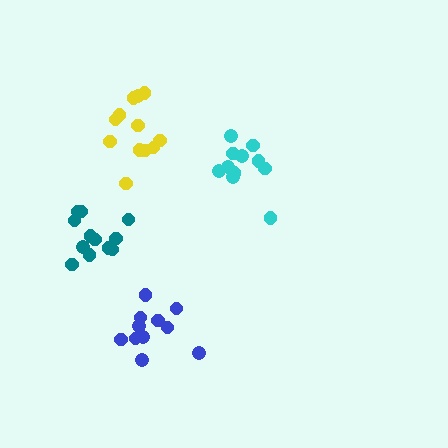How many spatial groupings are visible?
There are 4 spatial groupings.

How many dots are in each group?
Group 1: 11 dots, Group 2: 11 dots, Group 3: 12 dots, Group 4: 12 dots (46 total).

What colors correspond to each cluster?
The clusters are colored: blue, cyan, yellow, teal.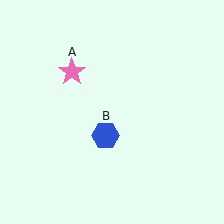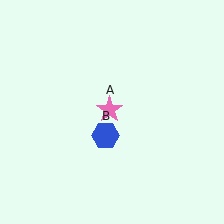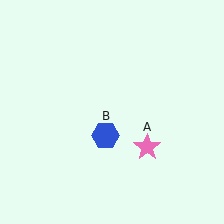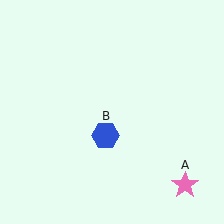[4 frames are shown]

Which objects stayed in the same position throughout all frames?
Blue hexagon (object B) remained stationary.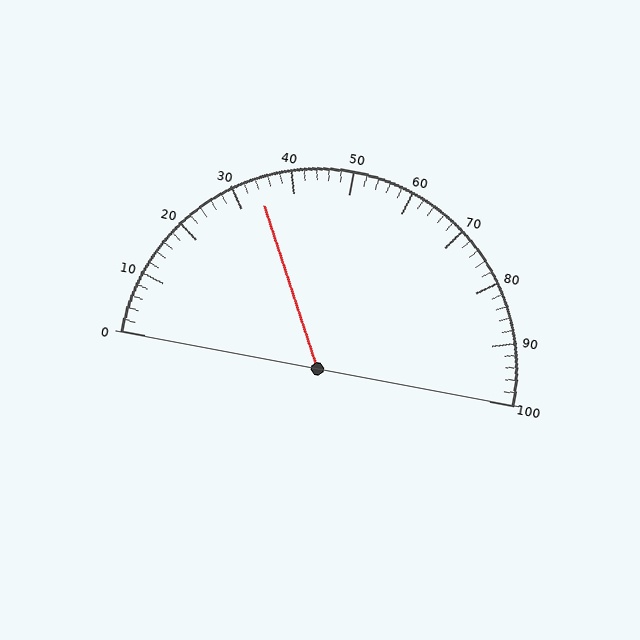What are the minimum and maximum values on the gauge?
The gauge ranges from 0 to 100.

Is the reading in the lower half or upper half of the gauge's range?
The reading is in the lower half of the range (0 to 100).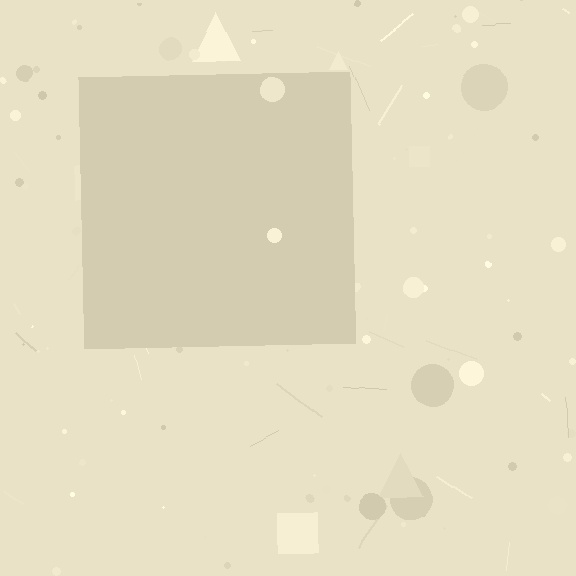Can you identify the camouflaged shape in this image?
The camouflaged shape is a square.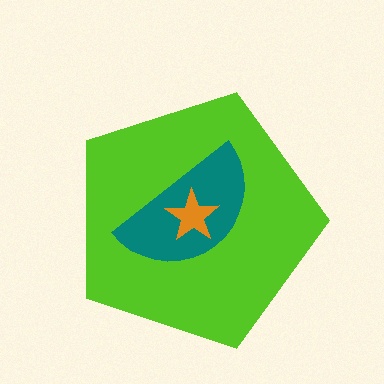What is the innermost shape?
The orange star.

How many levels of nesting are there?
3.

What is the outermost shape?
The lime pentagon.